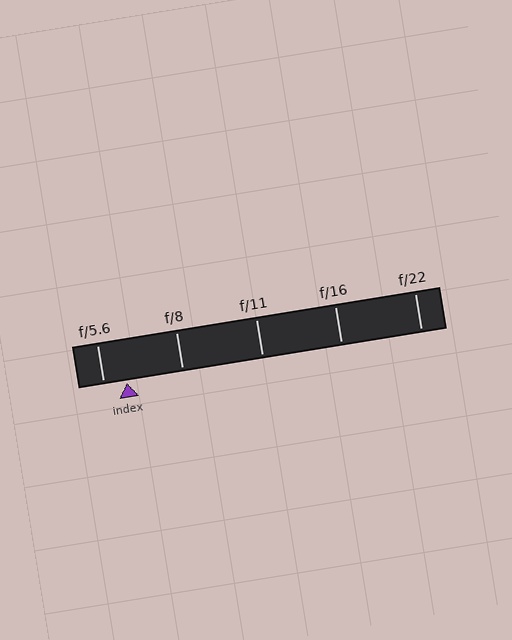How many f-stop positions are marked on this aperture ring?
There are 5 f-stop positions marked.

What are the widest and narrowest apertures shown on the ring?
The widest aperture shown is f/5.6 and the narrowest is f/22.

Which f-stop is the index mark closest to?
The index mark is closest to f/5.6.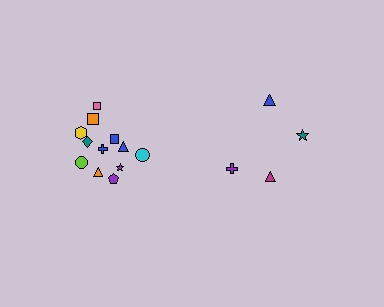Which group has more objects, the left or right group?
The left group.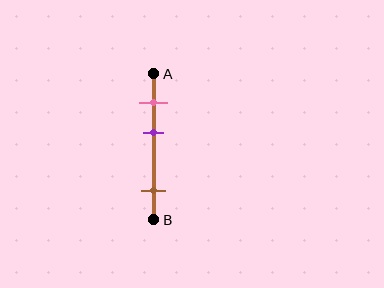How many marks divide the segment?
There are 3 marks dividing the segment.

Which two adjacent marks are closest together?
The pink and purple marks are the closest adjacent pair.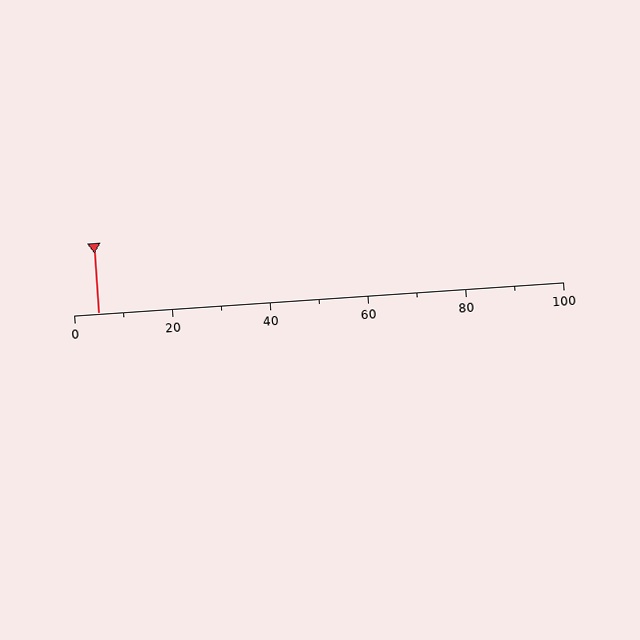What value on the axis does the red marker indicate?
The marker indicates approximately 5.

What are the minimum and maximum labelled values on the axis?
The axis runs from 0 to 100.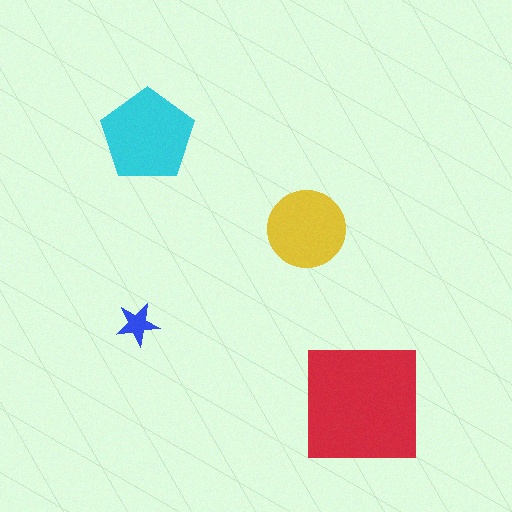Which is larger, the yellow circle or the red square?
The red square.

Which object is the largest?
The red square.